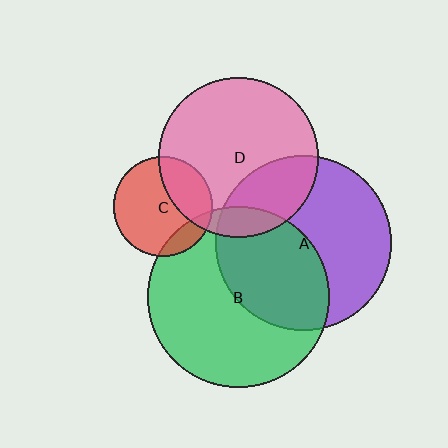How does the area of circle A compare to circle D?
Approximately 1.2 times.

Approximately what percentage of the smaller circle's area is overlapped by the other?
Approximately 10%.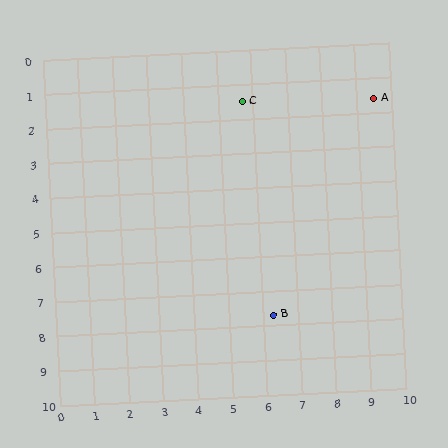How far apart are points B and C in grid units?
Points B and C are about 6.2 grid units apart.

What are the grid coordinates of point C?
Point C is at approximately (5.7, 1.5).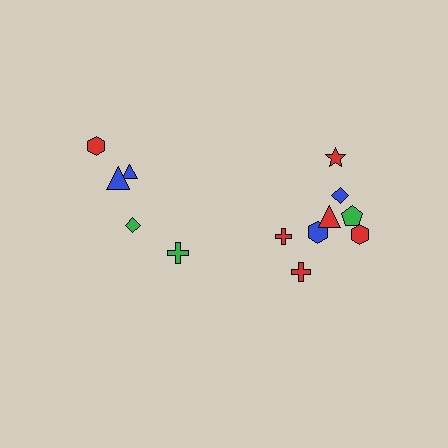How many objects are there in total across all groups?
There are 13 objects.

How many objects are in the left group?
There are 5 objects.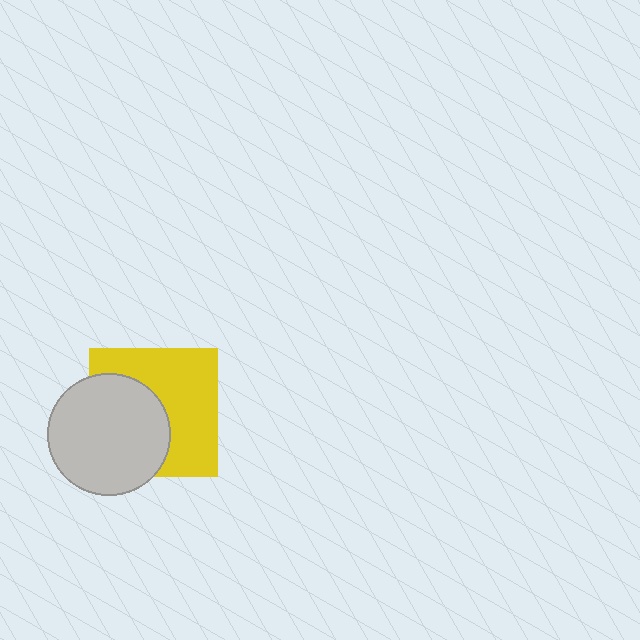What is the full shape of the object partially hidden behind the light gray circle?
The partially hidden object is a yellow square.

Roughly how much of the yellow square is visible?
About half of it is visible (roughly 55%).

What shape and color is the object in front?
The object in front is a light gray circle.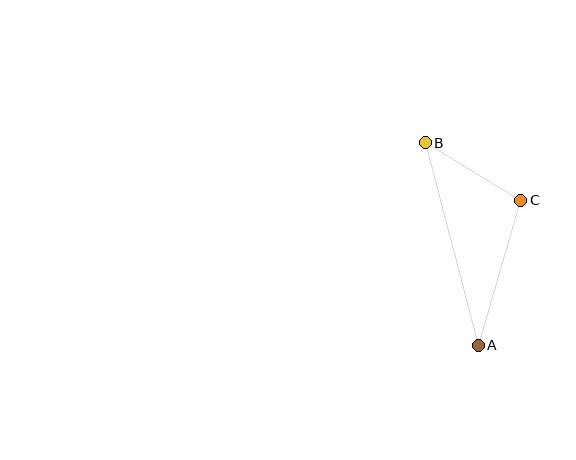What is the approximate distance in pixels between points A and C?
The distance between A and C is approximately 151 pixels.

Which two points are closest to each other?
Points B and C are closest to each other.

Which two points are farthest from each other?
Points A and B are farthest from each other.